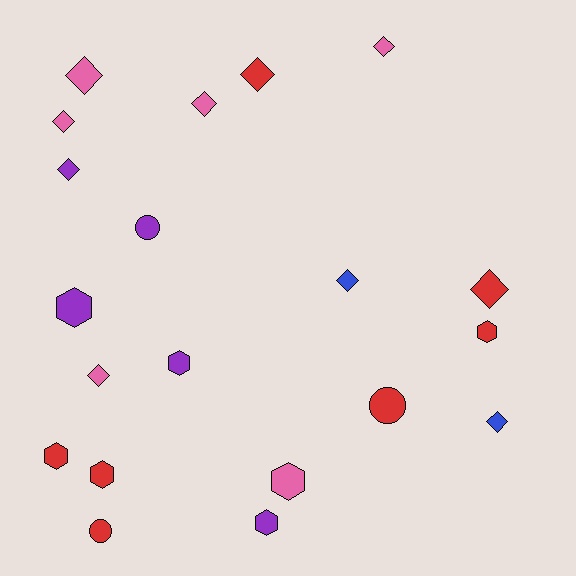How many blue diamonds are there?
There are 2 blue diamonds.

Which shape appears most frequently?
Diamond, with 10 objects.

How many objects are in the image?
There are 20 objects.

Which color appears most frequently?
Red, with 7 objects.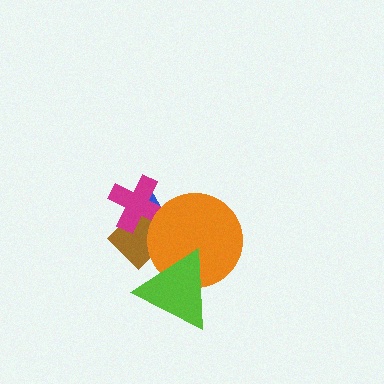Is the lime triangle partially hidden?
No, no other shape covers it.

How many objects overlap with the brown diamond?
4 objects overlap with the brown diamond.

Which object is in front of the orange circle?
The lime triangle is in front of the orange circle.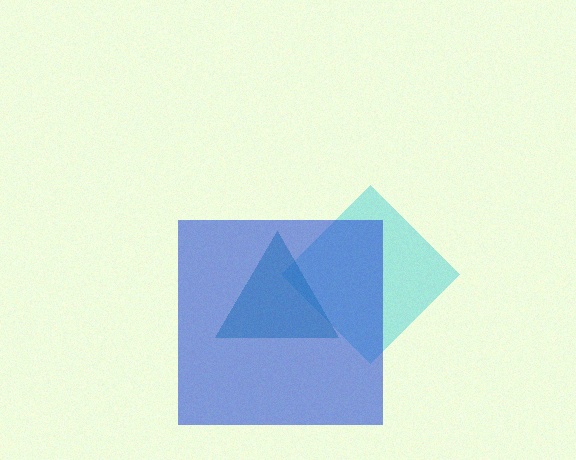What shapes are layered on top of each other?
The layered shapes are: a cyan diamond, a teal triangle, a blue square.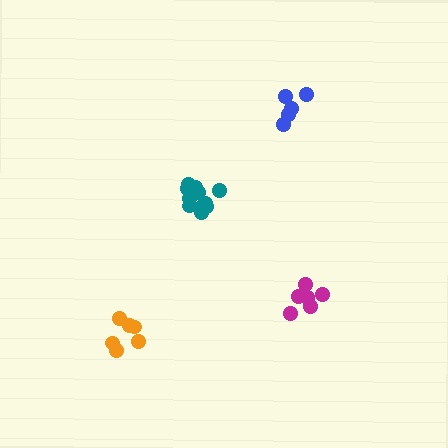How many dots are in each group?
Group 1: 6 dots, Group 2: 5 dots, Group 3: 11 dots, Group 4: 6 dots (28 total).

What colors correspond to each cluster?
The clusters are colored: magenta, blue, teal, orange.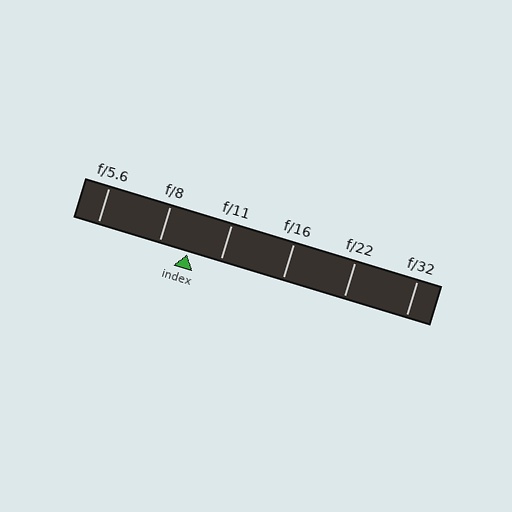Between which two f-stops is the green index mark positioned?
The index mark is between f/8 and f/11.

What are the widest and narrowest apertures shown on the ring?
The widest aperture shown is f/5.6 and the narrowest is f/32.